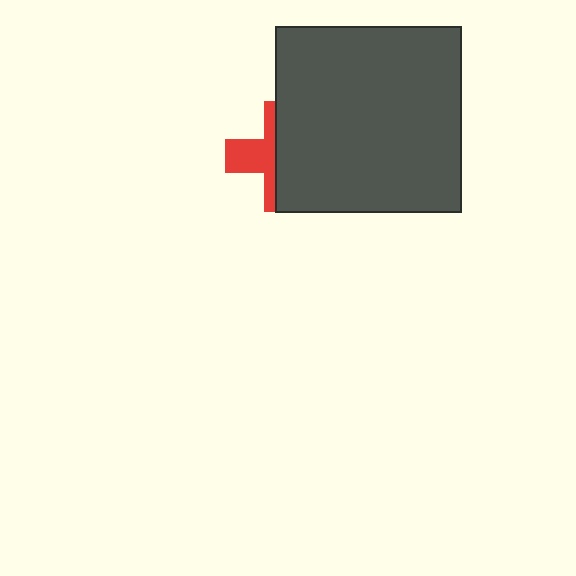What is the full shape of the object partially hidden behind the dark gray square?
The partially hidden object is a red cross.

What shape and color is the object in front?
The object in front is a dark gray square.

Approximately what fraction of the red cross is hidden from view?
Roughly 59% of the red cross is hidden behind the dark gray square.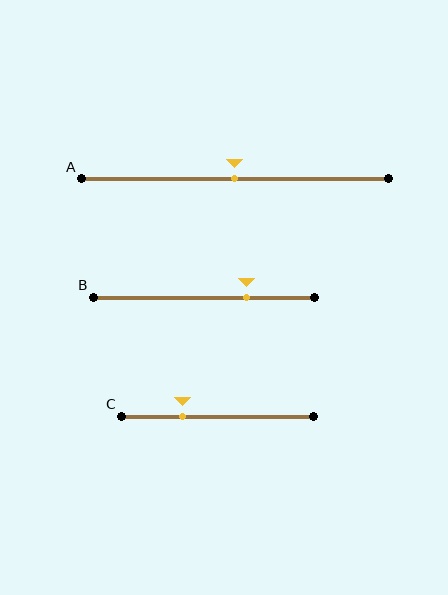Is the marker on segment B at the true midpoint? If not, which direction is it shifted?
No, the marker on segment B is shifted to the right by about 19% of the segment length.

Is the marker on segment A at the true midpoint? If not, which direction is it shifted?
Yes, the marker on segment A is at the true midpoint.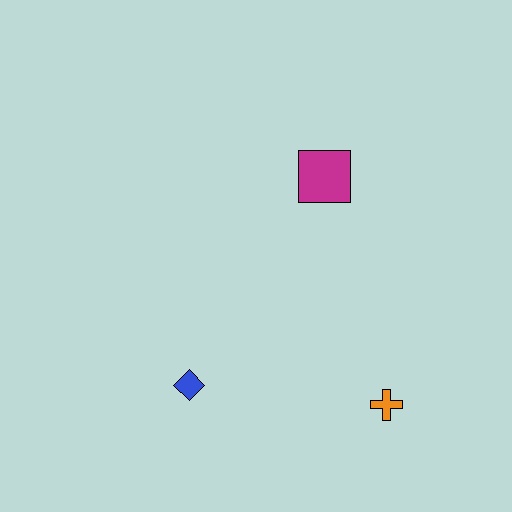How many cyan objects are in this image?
There are no cyan objects.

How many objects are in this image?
There are 3 objects.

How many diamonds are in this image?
There is 1 diamond.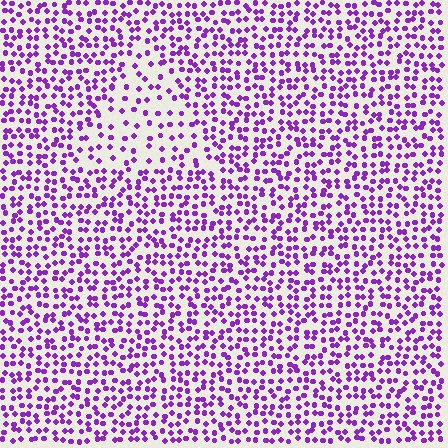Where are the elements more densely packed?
The elements are more densely packed outside the triangle boundary.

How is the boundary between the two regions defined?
The boundary is defined by a change in element density (approximately 2.0x ratio). All elements are the same color, size, and shape.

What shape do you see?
I see a triangle.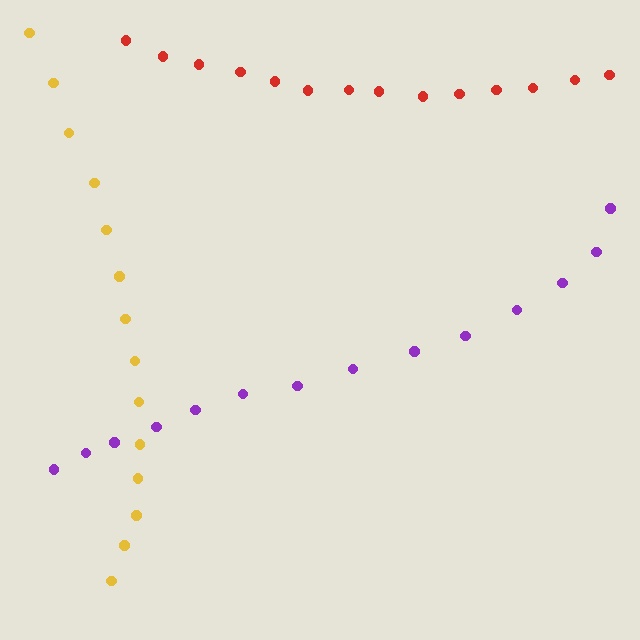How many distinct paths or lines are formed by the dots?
There are 3 distinct paths.